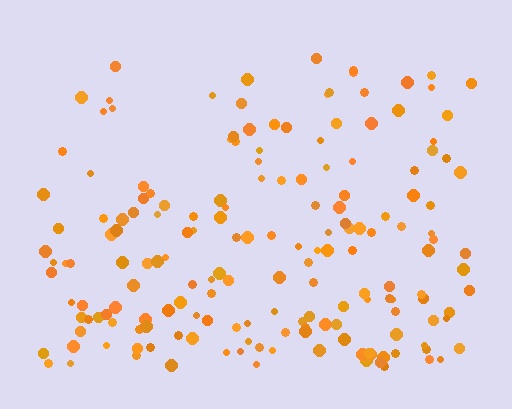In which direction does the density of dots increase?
From top to bottom, with the bottom side densest.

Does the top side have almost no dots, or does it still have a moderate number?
Still a moderate number, just noticeably fewer than the bottom.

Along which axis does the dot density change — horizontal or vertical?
Vertical.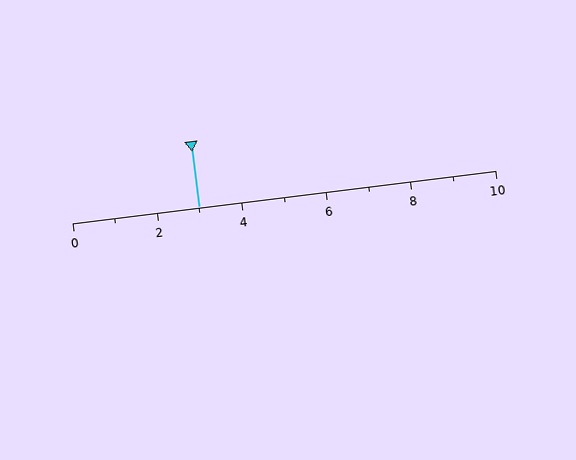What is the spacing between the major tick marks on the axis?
The major ticks are spaced 2 apart.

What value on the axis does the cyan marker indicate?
The marker indicates approximately 3.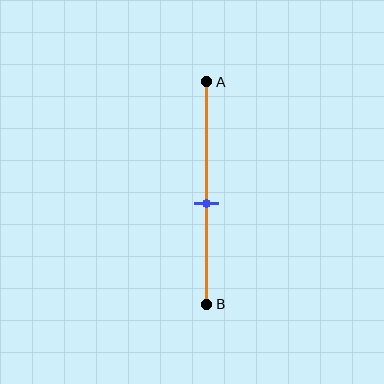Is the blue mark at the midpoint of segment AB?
No, the mark is at about 55% from A, not at the 50% midpoint.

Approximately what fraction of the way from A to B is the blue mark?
The blue mark is approximately 55% of the way from A to B.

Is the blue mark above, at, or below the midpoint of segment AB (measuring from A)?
The blue mark is below the midpoint of segment AB.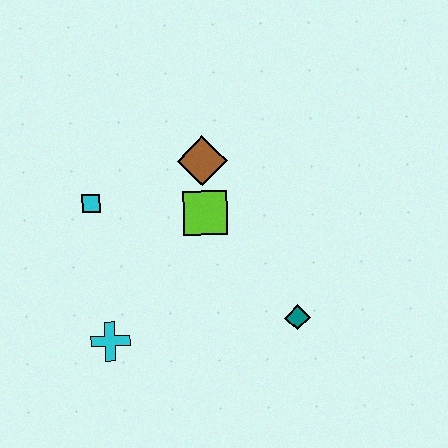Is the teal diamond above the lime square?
No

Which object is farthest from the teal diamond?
The cyan square is farthest from the teal diamond.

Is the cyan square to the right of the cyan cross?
No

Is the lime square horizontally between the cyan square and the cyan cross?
No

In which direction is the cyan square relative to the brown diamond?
The cyan square is to the left of the brown diamond.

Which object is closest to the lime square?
The brown diamond is closest to the lime square.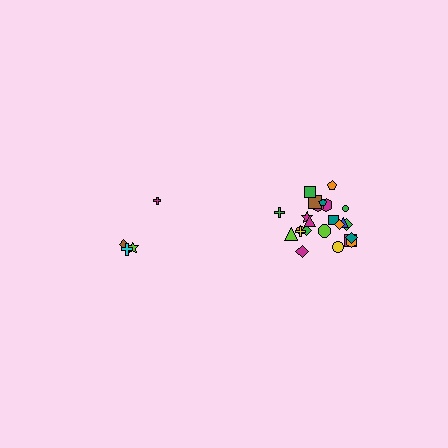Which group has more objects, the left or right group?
The right group.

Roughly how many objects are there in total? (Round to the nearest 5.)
Roughly 30 objects in total.